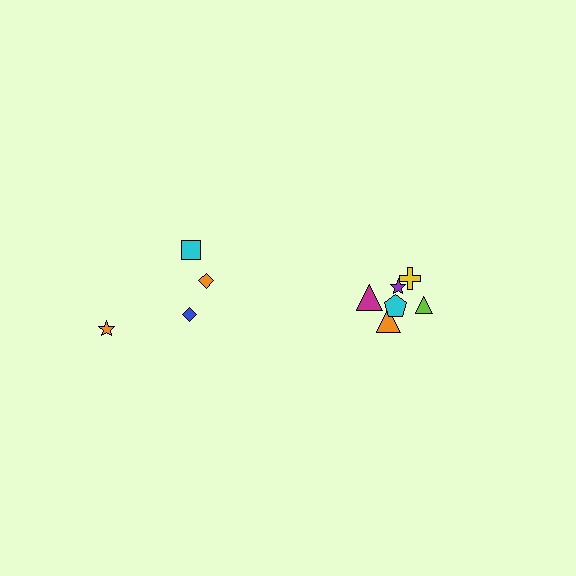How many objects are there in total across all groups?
There are 10 objects.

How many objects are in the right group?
There are 6 objects.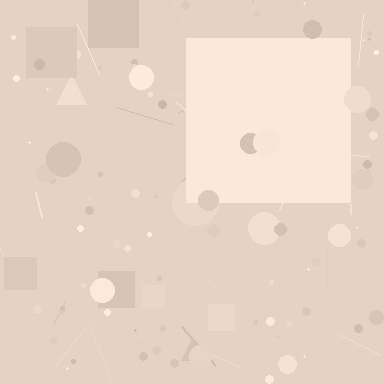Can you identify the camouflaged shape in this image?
The camouflaged shape is a square.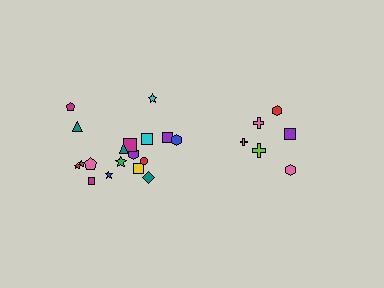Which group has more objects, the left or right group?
The left group.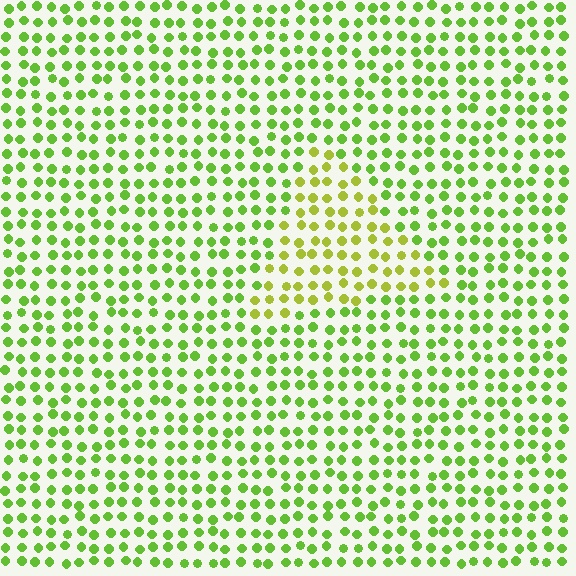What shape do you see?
I see a triangle.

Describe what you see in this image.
The image is filled with small lime elements in a uniform arrangement. A triangle-shaped region is visible where the elements are tinted to a slightly different hue, forming a subtle color boundary.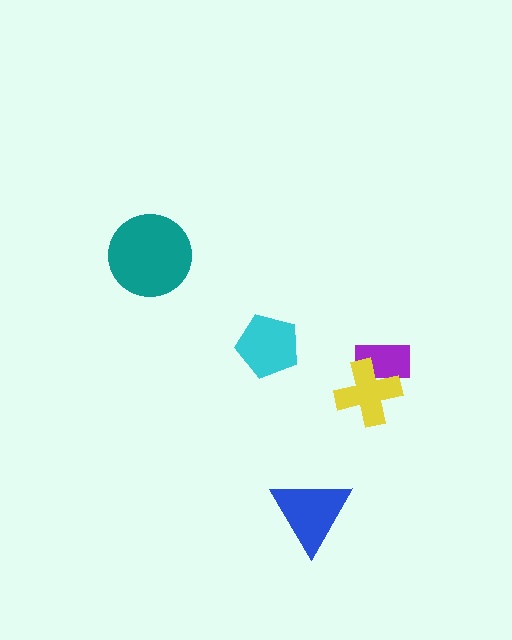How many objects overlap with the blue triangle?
0 objects overlap with the blue triangle.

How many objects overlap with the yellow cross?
1 object overlaps with the yellow cross.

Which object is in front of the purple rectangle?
The yellow cross is in front of the purple rectangle.